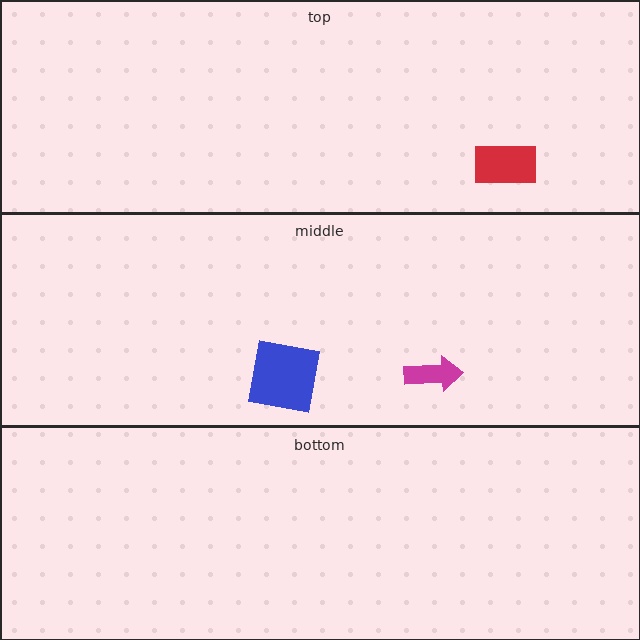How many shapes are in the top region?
1.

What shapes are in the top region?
The red rectangle.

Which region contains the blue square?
The middle region.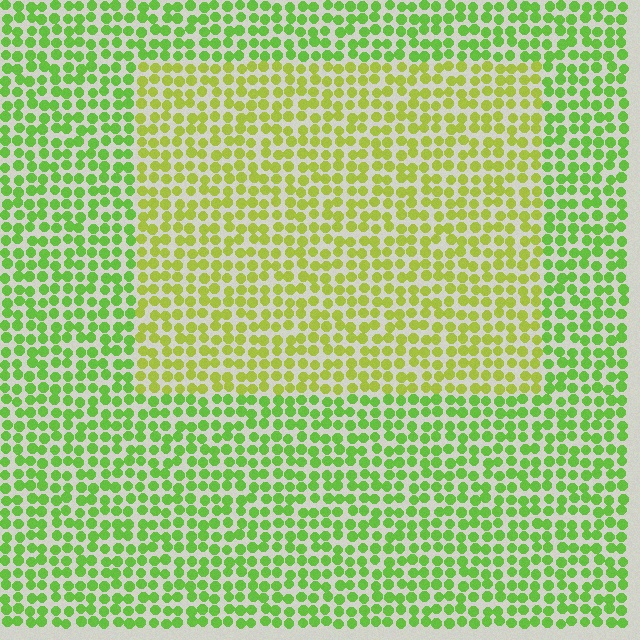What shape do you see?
I see a rectangle.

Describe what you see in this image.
The image is filled with small lime elements in a uniform arrangement. A rectangle-shaped region is visible where the elements are tinted to a slightly different hue, forming a subtle color boundary.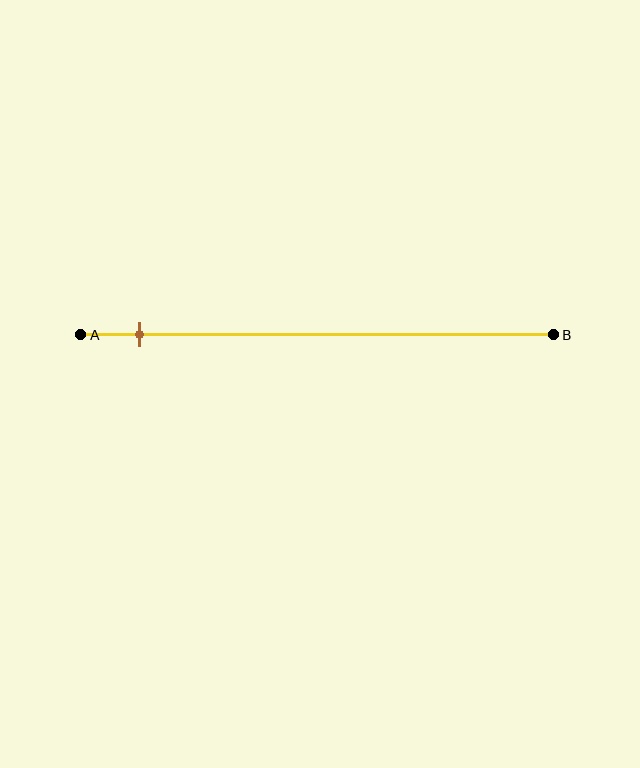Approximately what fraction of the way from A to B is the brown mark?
The brown mark is approximately 10% of the way from A to B.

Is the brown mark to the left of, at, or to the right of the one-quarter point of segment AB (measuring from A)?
The brown mark is to the left of the one-quarter point of segment AB.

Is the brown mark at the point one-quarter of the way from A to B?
No, the mark is at about 10% from A, not at the 25% one-quarter point.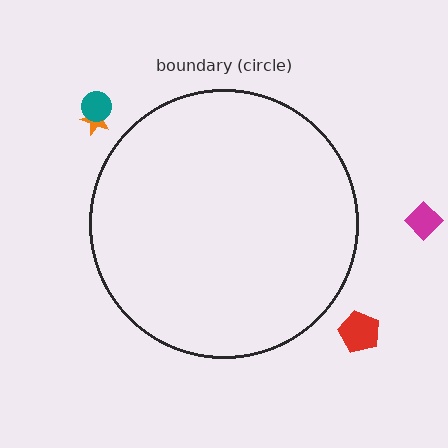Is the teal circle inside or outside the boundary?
Outside.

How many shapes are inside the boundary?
0 inside, 4 outside.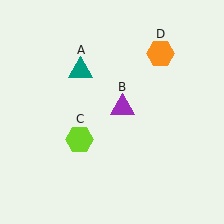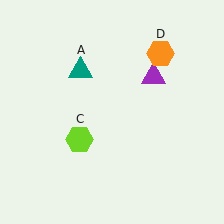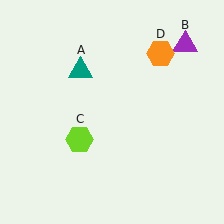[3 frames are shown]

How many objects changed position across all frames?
1 object changed position: purple triangle (object B).